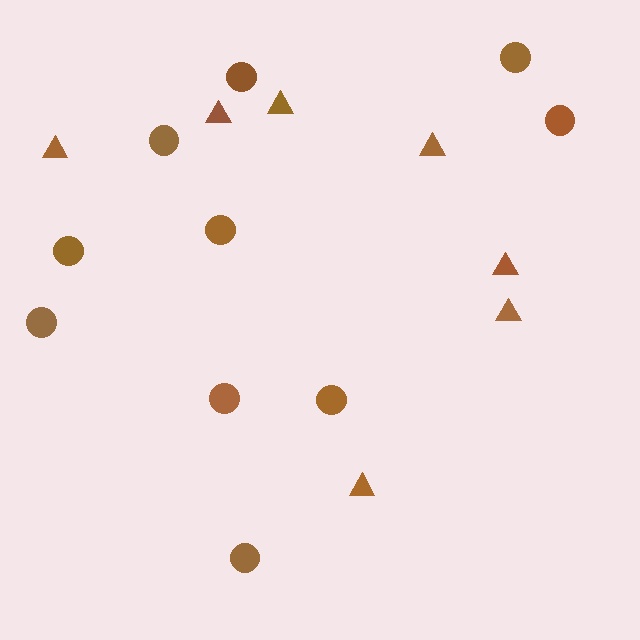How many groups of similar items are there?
There are 2 groups: one group of circles (10) and one group of triangles (7).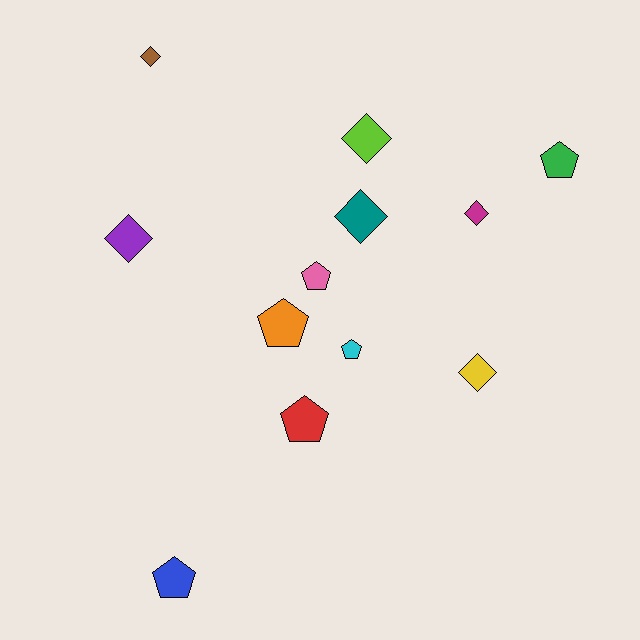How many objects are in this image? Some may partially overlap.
There are 12 objects.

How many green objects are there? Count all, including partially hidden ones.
There is 1 green object.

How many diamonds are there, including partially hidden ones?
There are 6 diamonds.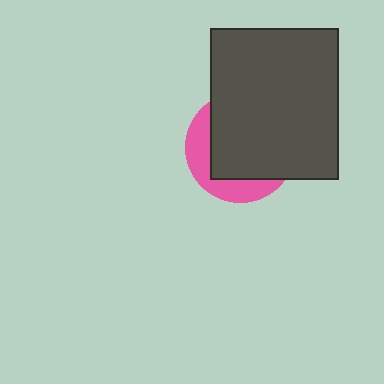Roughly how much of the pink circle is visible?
A small part of it is visible (roughly 31%).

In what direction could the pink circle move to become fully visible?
The pink circle could move toward the lower-left. That would shift it out from behind the dark gray rectangle entirely.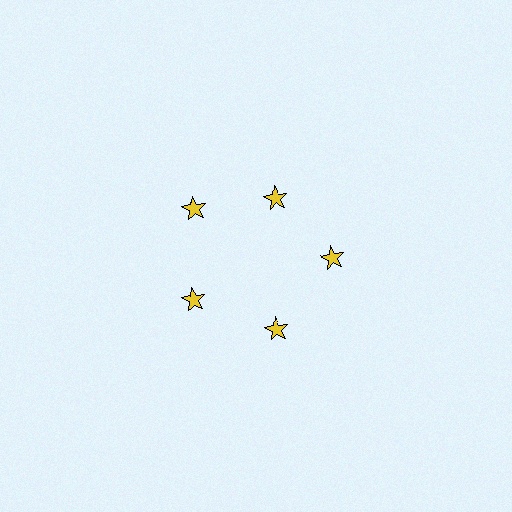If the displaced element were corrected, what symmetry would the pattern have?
It would have 5-fold rotational symmetry — the pattern would map onto itself every 72 degrees.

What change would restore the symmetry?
The symmetry would be restored by moving it outward, back onto the ring so that all 5 stars sit at equal angles and equal distance from the center.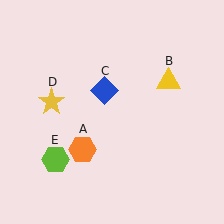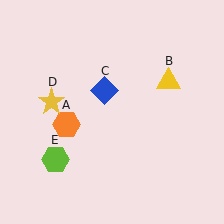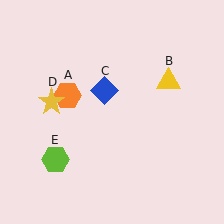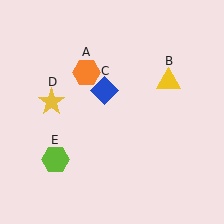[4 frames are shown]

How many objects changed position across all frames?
1 object changed position: orange hexagon (object A).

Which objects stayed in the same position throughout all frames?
Yellow triangle (object B) and blue diamond (object C) and yellow star (object D) and lime hexagon (object E) remained stationary.